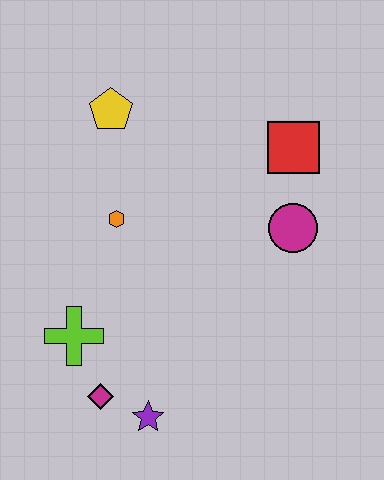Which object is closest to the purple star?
The magenta diamond is closest to the purple star.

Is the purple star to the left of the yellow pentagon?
No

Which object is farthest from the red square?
The magenta diamond is farthest from the red square.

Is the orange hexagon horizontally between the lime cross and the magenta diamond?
No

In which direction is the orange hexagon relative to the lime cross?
The orange hexagon is above the lime cross.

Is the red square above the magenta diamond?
Yes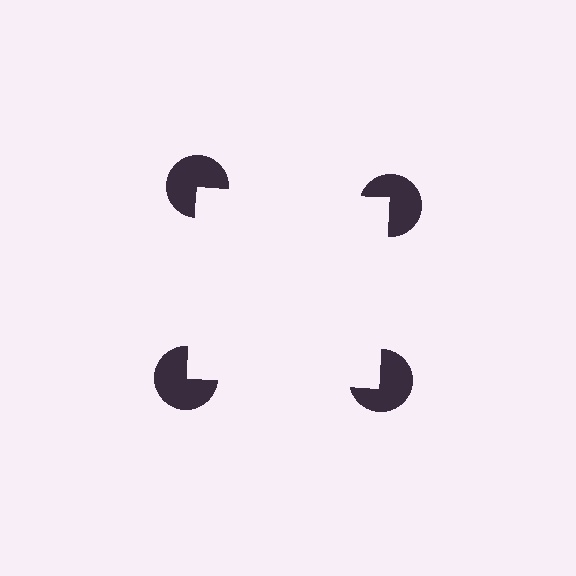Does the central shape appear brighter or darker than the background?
It typically appears slightly brighter than the background, even though no actual brightness change is drawn.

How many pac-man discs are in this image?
There are 4 — one at each vertex of the illusory square.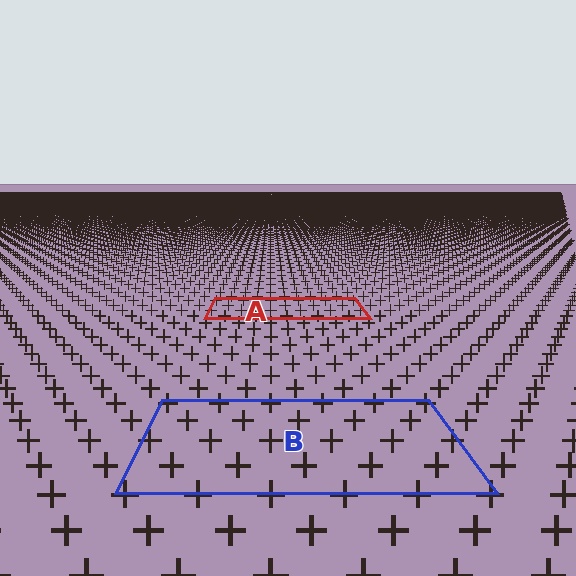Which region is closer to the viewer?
Region B is closer. The texture elements there are larger and more spread out.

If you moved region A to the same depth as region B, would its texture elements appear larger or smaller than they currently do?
They would appear larger. At a closer depth, the same texture elements are projected at a bigger on-screen size.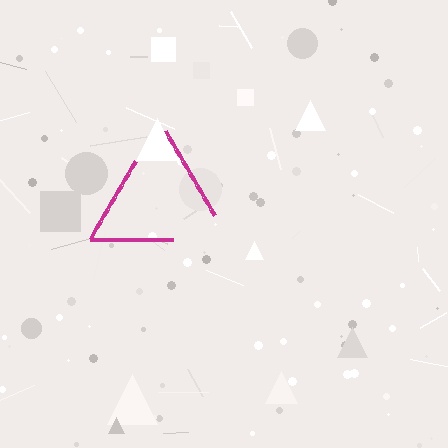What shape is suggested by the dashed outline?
The dashed outline suggests a triangle.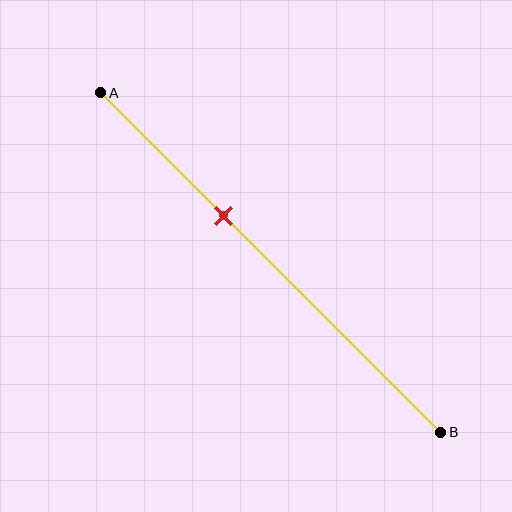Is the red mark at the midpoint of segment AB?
No, the mark is at about 35% from A, not at the 50% midpoint.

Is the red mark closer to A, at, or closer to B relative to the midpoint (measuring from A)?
The red mark is closer to point A than the midpoint of segment AB.